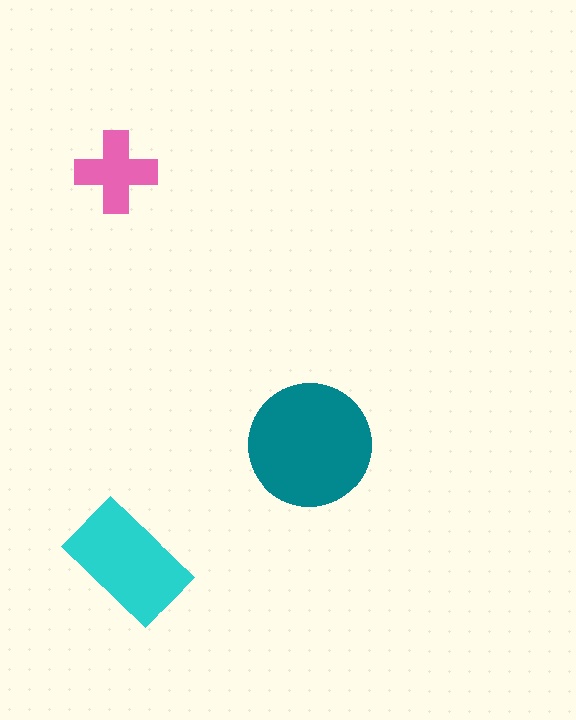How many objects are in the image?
There are 3 objects in the image.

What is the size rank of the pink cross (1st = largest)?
3rd.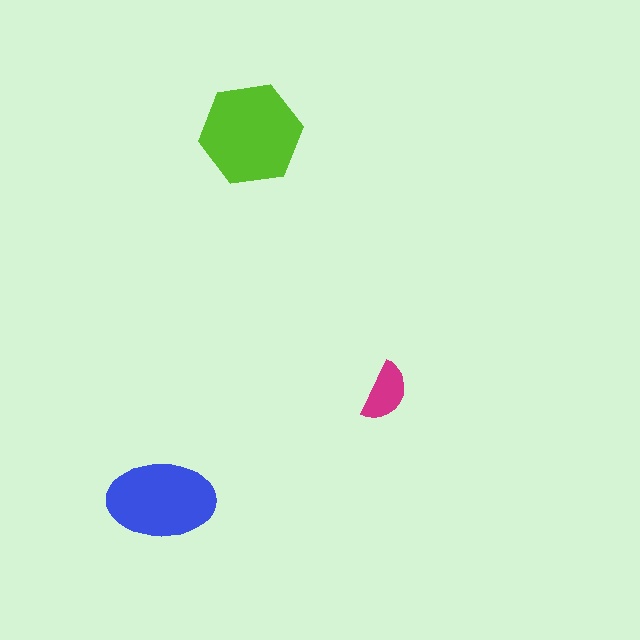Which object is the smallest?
The magenta semicircle.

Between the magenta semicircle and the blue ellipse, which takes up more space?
The blue ellipse.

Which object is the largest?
The lime hexagon.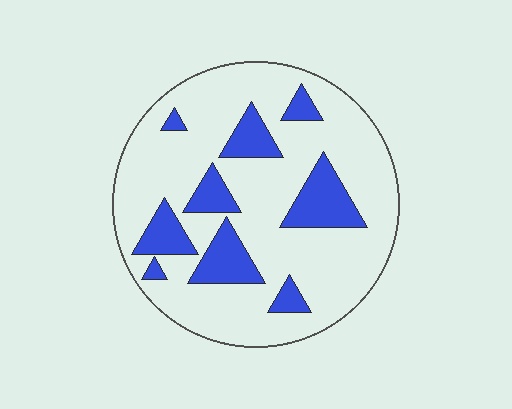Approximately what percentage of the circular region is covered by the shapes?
Approximately 20%.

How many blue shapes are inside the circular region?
9.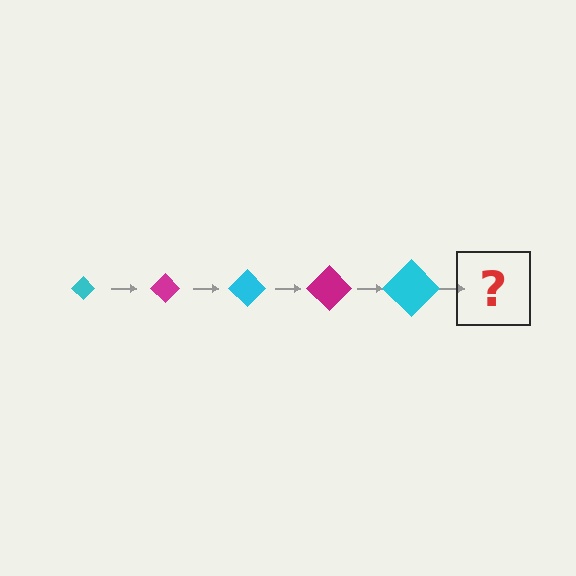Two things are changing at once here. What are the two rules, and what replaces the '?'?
The two rules are that the diamond grows larger each step and the color cycles through cyan and magenta. The '?' should be a magenta diamond, larger than the previous one.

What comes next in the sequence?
The next element should be a magenta diamond, larger than the previous one.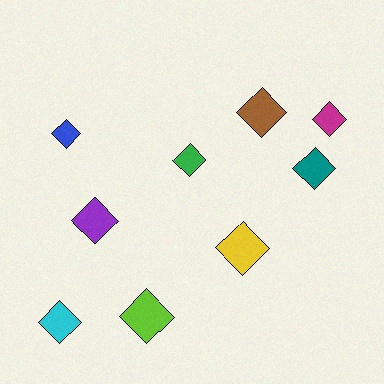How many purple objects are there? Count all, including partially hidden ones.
There is 1 purple object.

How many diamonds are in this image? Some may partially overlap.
There are 9 diamonds.